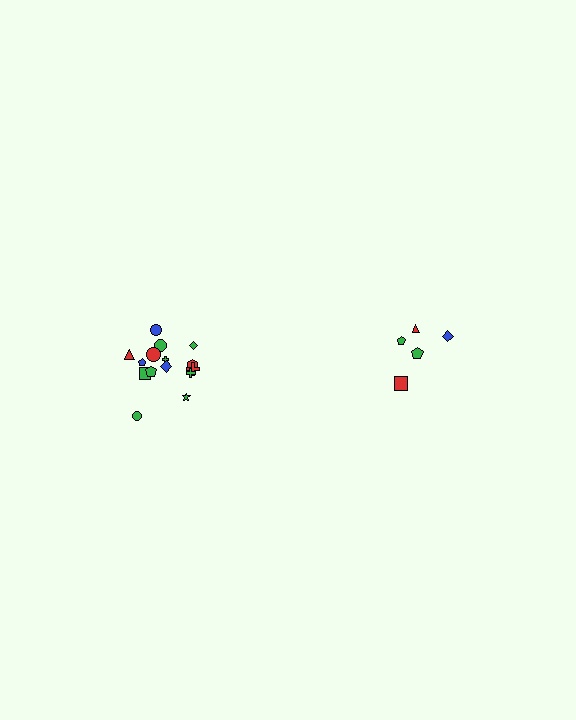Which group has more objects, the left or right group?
The left group.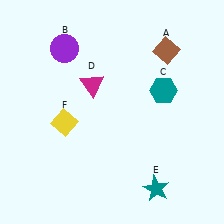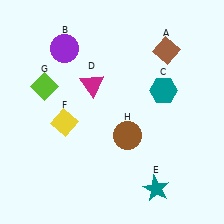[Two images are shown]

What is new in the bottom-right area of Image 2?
A brown circle (H) was added in the bottom-right area of Image 2.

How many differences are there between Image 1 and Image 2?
There are 2 differences between the two images.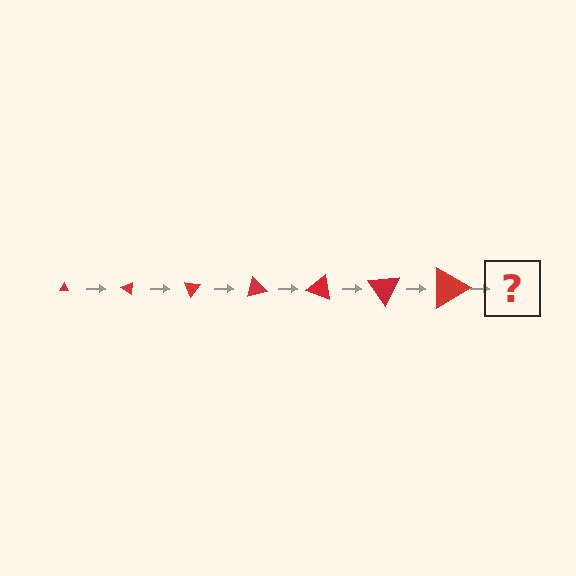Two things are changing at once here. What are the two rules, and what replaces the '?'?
The two rules are that the triangle grows larger each step and it rotates 35 degrees each step. The '?' should be a triangle, larger than the previous one and rotated 245 degrees from the start.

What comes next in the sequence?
The next element should be a triangle, larger than the previous one and rotated 245 degrees from the start.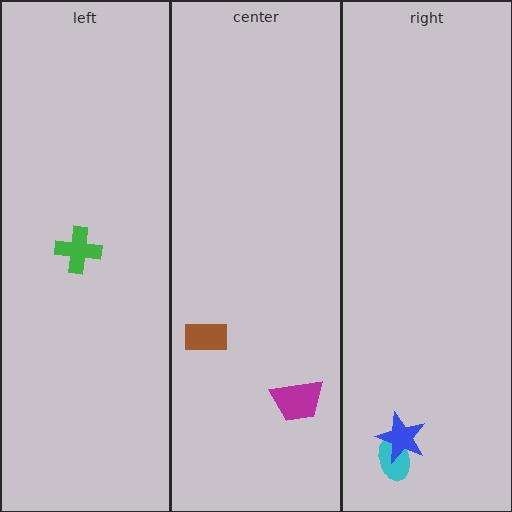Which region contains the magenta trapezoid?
The center region.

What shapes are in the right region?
The cyan ellipse, the blue star.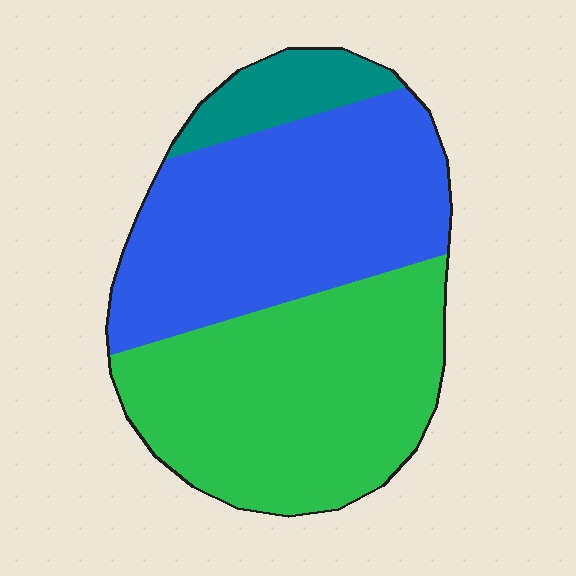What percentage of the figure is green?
Green covers around 45% of the figure.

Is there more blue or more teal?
Blue.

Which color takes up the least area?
Teal, at roughly 10%.